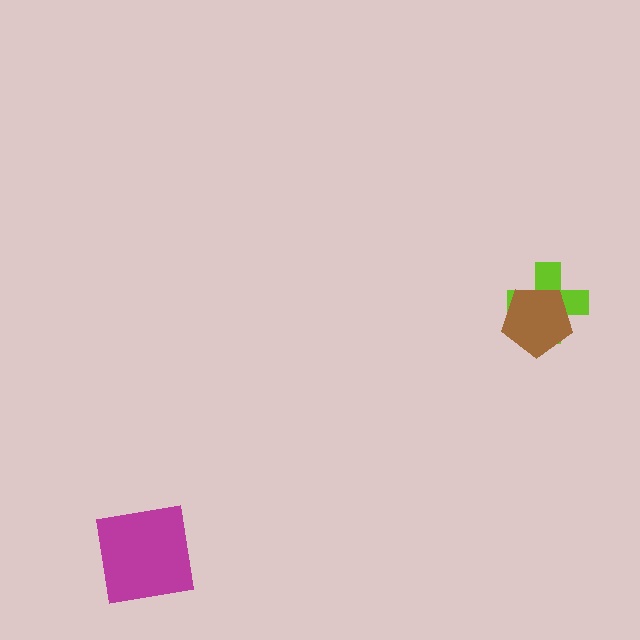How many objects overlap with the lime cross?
1 object overlaps with the lime cross.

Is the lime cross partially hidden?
Yes, it is partially covered by another shape.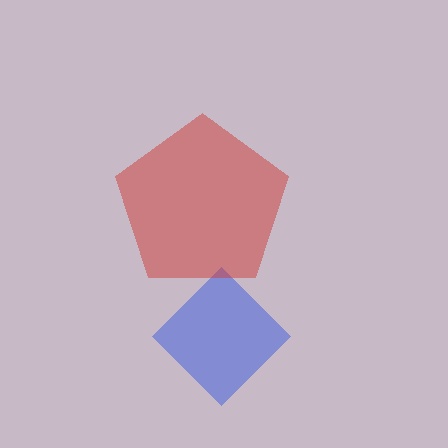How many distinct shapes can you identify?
There are 2 distinct shapes: a blue diamond, a red pentagon.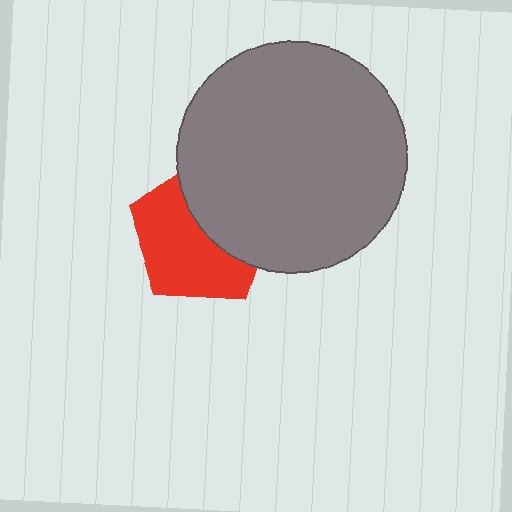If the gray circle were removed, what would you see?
You would see the complete red pentagon.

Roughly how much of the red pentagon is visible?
About half of it is visible (roughly 57%).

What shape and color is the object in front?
The object in front is a gray circle.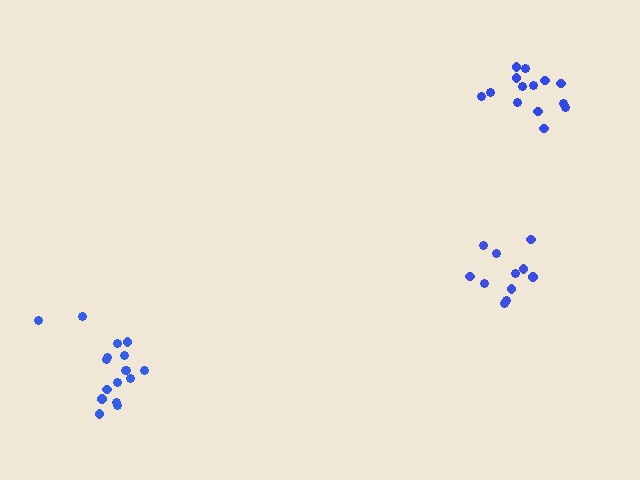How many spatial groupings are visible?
There are 3 spatial groupings.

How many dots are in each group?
Group 1: 11 dots, Group 2: 17 dots, Group 3: 14 dots (42 total).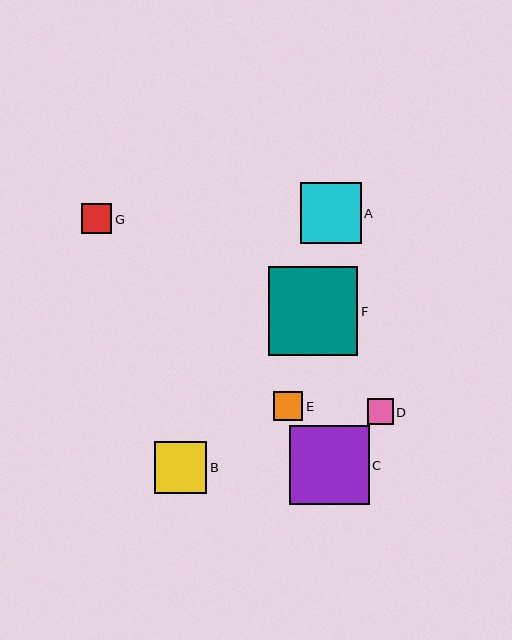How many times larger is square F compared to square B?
Square F is approximately 1.7 times the size of square B.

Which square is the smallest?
Square D is the smallest with a size of approximately 26 pixels.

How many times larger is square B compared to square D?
Square B is approximately 2.0 times the size of square D.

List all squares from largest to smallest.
From largest to smallest: F, C, A, B, G, E, D.